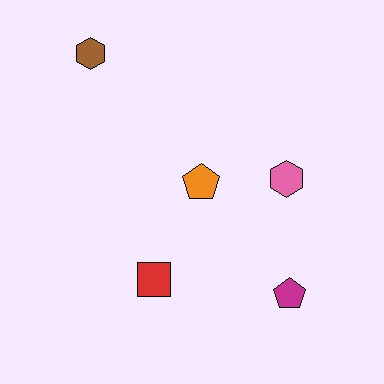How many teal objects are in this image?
There are no teal objects.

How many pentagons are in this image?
There are 2 pentagons.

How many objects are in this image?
There are 5 objects.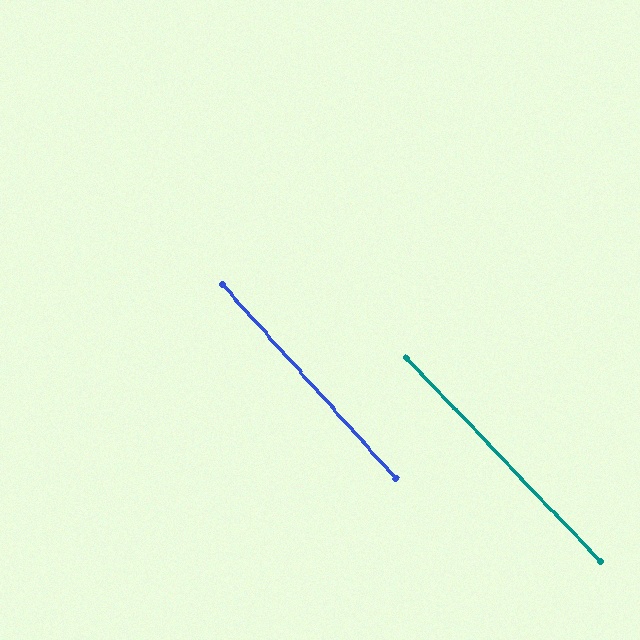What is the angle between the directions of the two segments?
Approximately 2 degrees.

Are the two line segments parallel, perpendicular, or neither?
Parallel — their directions differ by only 1.8°.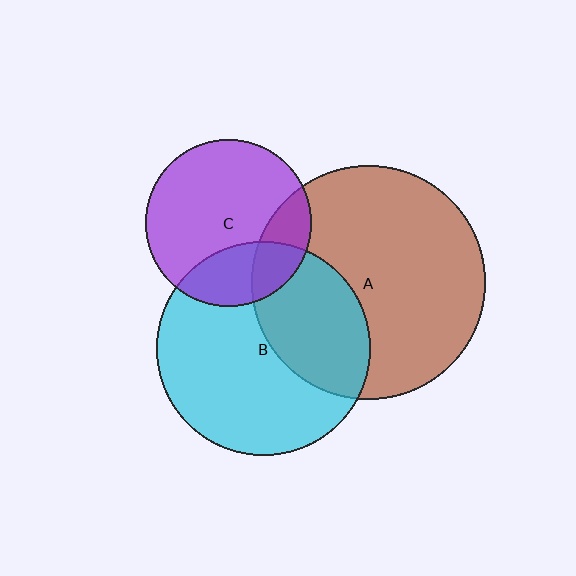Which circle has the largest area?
Circle A (brown).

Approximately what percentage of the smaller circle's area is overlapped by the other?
Approximately 20%.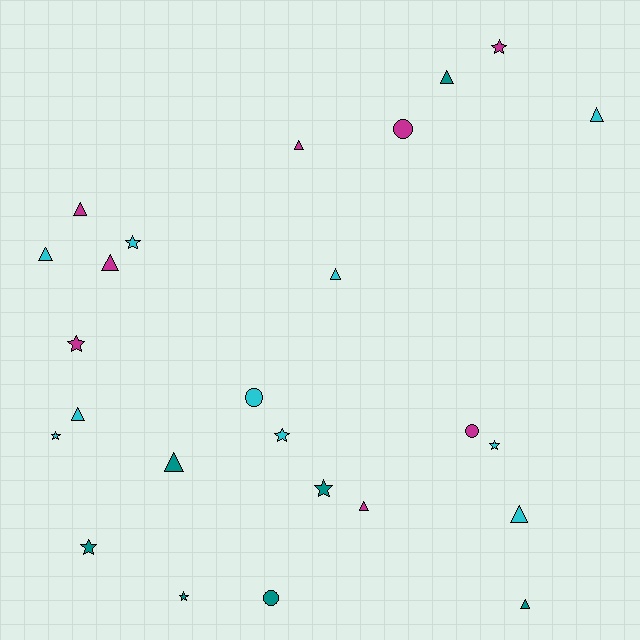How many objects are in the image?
There are 25 objects.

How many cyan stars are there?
There are 4 cyan stars.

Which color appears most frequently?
Cyan, with 10 objects.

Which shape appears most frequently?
Triangle, with 12 objects.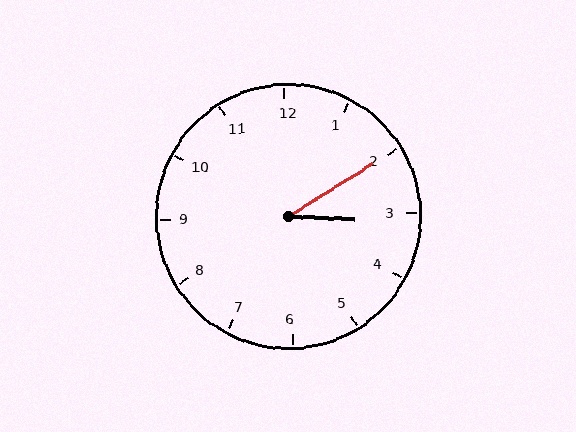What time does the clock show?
3:10.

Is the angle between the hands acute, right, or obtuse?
It is acute.